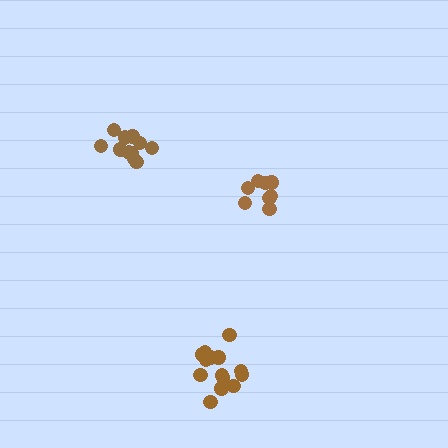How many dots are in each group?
Group 1: 14 dots, Group 2: 8 dots, Group 3: 12 dots (34 total).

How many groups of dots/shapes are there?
There are 3 groups.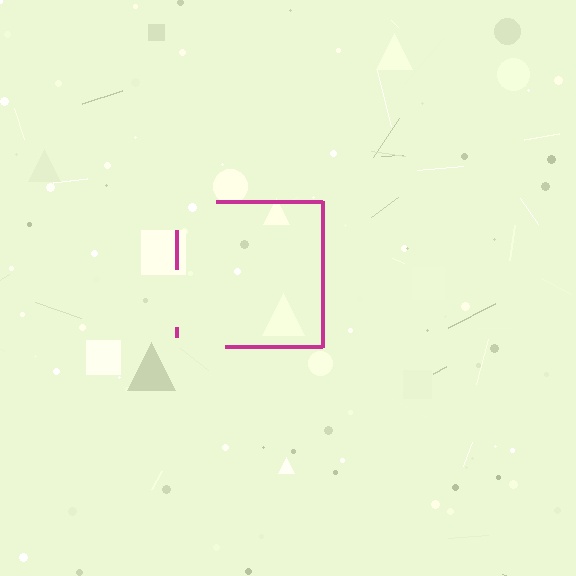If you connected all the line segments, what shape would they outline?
They would outline a square.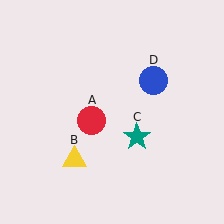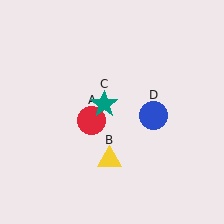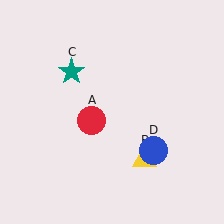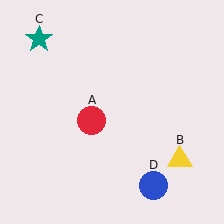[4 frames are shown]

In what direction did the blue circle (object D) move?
The blue circle (object D) moved down.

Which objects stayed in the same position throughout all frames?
Red circle (object A) remained stationary.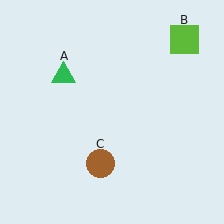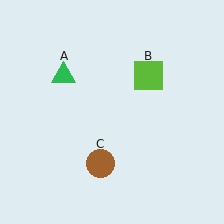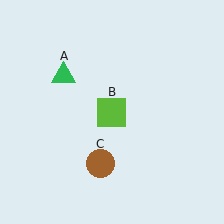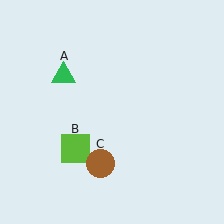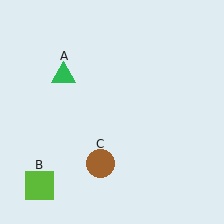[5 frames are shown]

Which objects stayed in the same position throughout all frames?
Green triangle (object A) and brown circle (object C) remained stationary.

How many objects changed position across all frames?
1 object changed position: lime square (object B).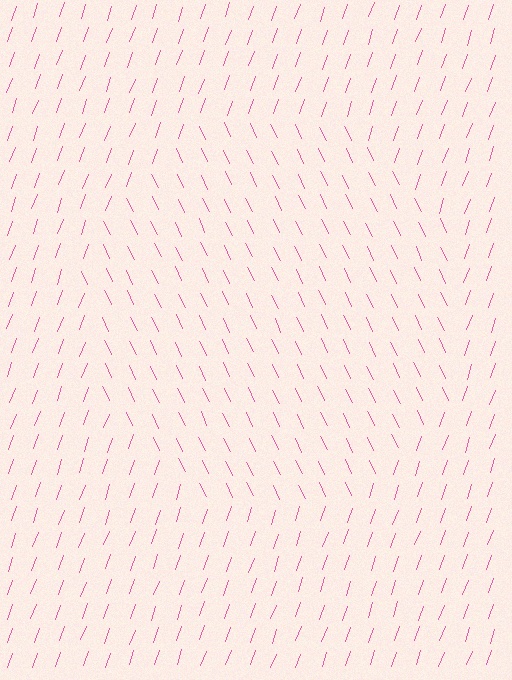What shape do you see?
I see a circle.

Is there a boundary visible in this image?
Yes, there is a texture boundary formed by a change in line orientation.